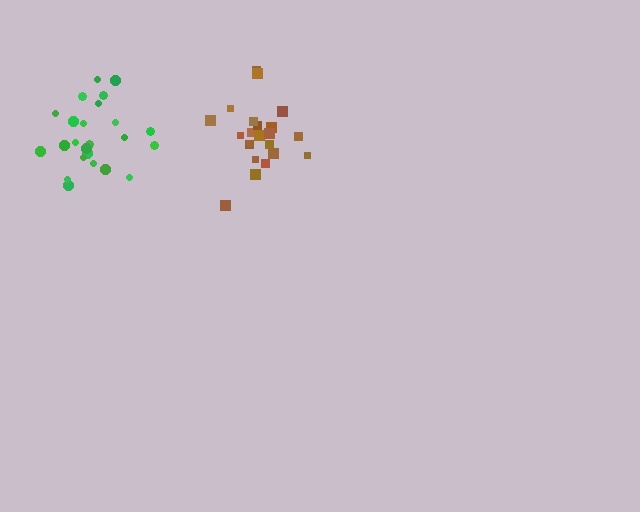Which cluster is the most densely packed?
Brown.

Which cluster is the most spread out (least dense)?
Green.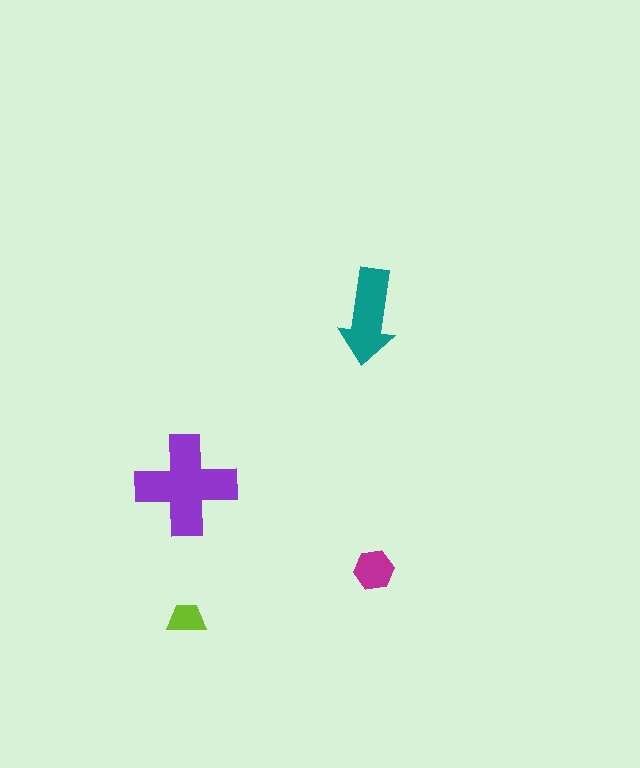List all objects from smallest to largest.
The lime trapezoid, the magenta hexagon, the teal arrow, the purple cross.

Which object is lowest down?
The lime trapezoid is bottommost.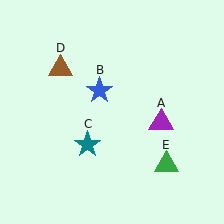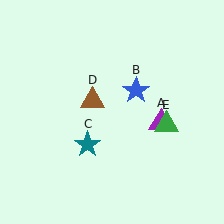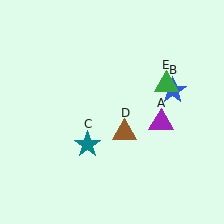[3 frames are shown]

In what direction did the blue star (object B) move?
The blue star (object B) moved right.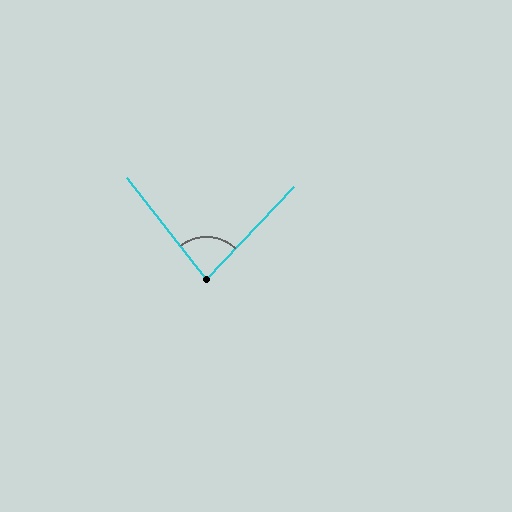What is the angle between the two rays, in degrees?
Approximately 81 degrees.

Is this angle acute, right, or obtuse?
It is acute.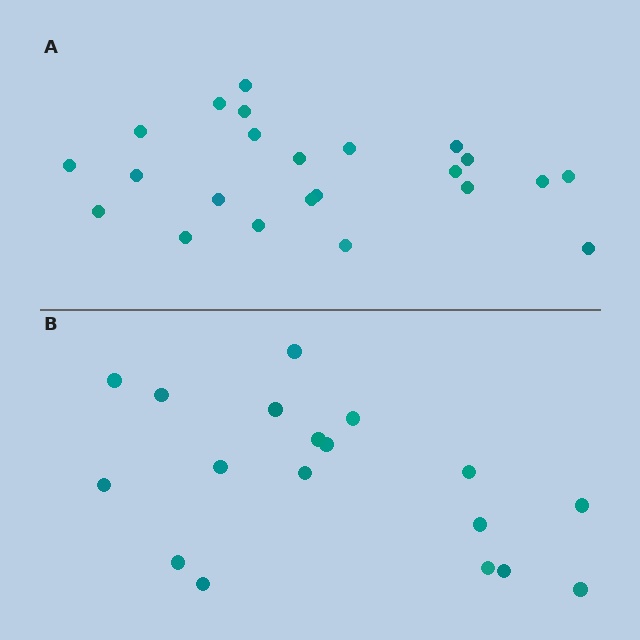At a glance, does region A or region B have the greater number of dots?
Region A (the top region) has more dots.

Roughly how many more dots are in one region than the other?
Region A has about 5 more dots than region B.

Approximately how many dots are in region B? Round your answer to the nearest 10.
About 20 dots. (The exact count is 18, which rounds to 20.)